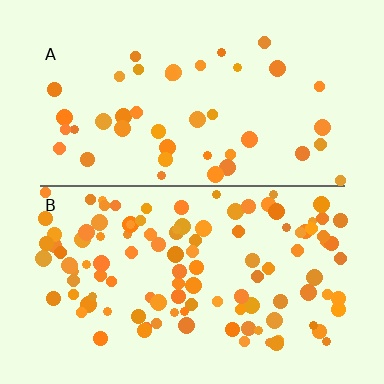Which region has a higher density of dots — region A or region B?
B (the bottom).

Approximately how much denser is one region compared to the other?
Approximately 2.6× — region B over region A.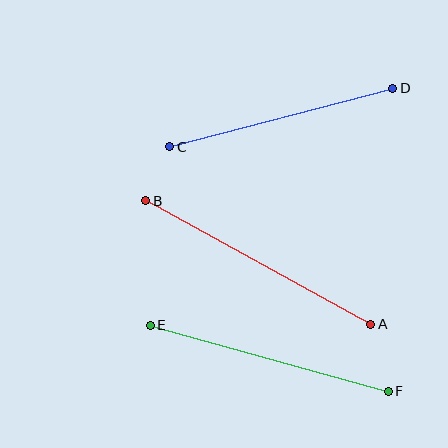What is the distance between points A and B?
The distance is approximately 257 pixels.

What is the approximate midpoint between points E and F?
The midpoint is at approximately (269, 358) pixels.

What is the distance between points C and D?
The distance is approximately 230 pixels.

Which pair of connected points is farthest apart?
Points A and B are farthest apart.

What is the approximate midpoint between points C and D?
The midpoint is at approximately (281, 117) pixels.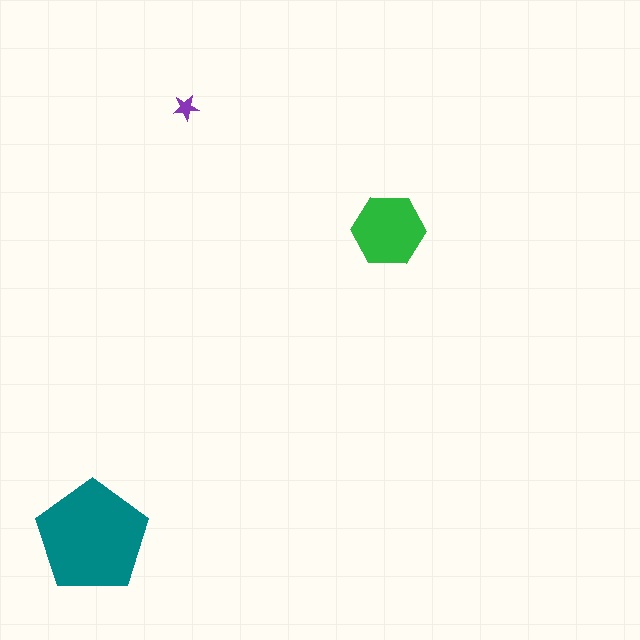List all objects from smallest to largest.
The purple star, the green hexagon, the teal pentagon.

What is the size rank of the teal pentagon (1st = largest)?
1st.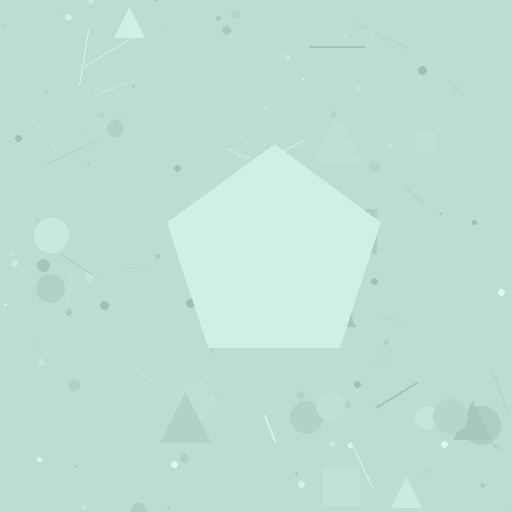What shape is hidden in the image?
A pentagon is hidden in the image.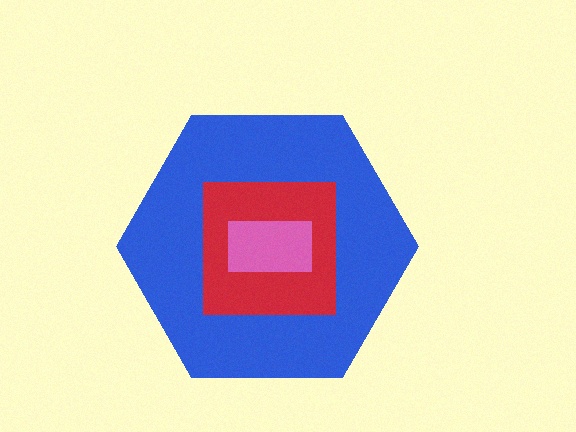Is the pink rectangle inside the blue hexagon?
Yes.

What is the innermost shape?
The pink rectangle.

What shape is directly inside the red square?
The pink rectangle.